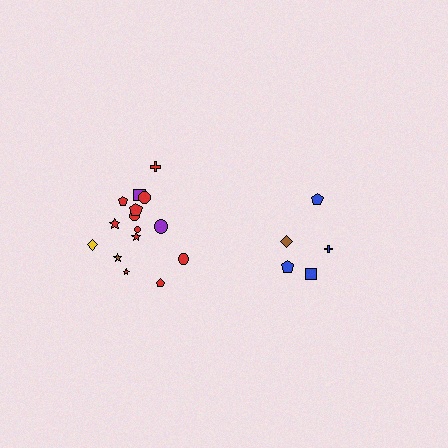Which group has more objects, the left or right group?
The left group.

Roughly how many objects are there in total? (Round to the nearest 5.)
Roughly 20 objects in total.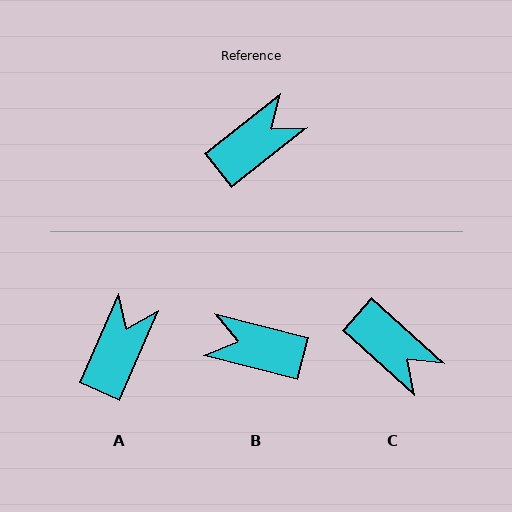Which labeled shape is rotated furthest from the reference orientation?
B, about 128 degrees away.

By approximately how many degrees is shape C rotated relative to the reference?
Approximately 80 degrees clockwise.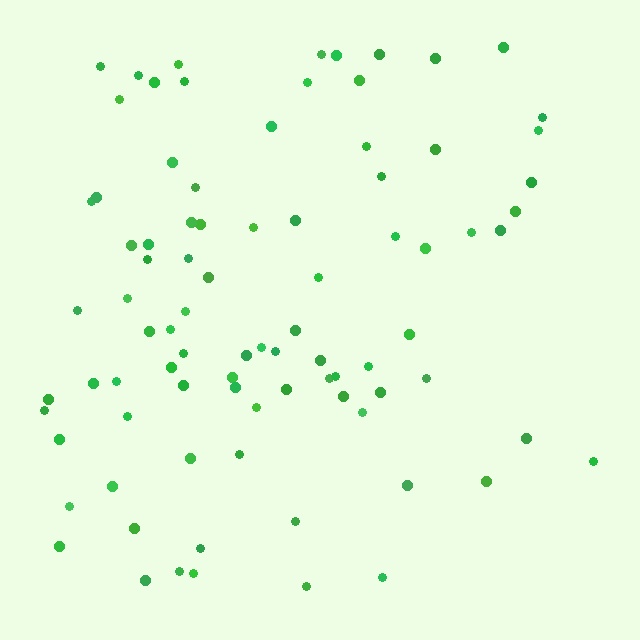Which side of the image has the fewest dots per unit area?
The right.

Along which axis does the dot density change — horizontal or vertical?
Horizontal.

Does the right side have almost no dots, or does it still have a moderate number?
Still a moderate number, just noticeably fewer than the left.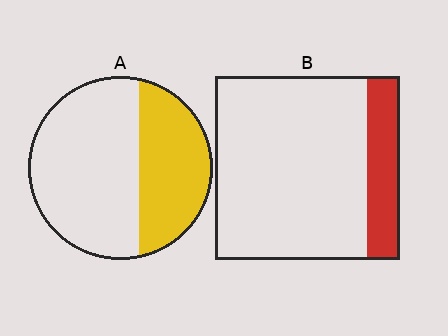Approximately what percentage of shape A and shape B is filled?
A is approximately 35% and B is approximately 20%.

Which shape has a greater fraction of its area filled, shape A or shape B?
Shape A.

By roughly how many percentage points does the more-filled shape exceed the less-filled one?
By roughly 20 percentage points (A over B).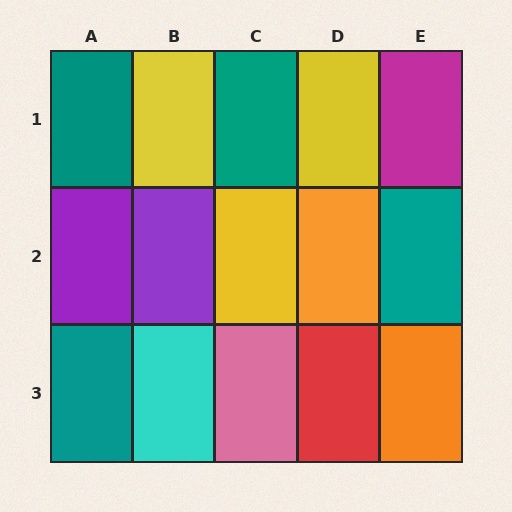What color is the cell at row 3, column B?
Cyan.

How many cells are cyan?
1 cell is cyan.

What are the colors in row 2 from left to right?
Purple, purple, yellow, orange, teal.